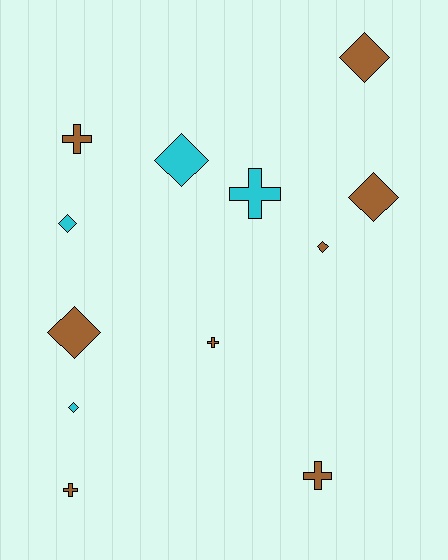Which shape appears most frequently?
Diamond, with 7 objects.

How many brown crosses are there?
There are 4 brown crosses.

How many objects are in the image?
There are 12 objects.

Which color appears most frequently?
Brown, with 8 objects.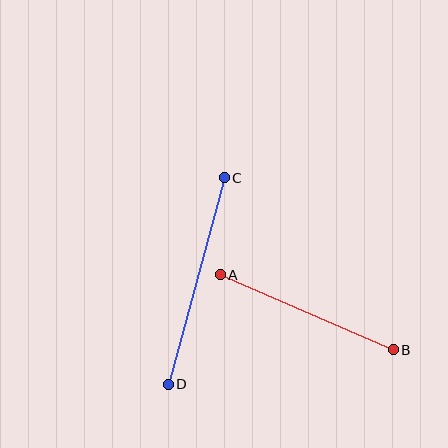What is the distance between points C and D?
The distance is approximately 214 pixels.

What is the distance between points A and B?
The distance is approximately 188 pixels.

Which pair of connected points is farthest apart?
Points C and D are farthest apart.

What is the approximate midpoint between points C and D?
The midpoint is at approximately (196, 281) pixels.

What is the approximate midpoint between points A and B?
The midpoint is at approximately (307, 312) pixels.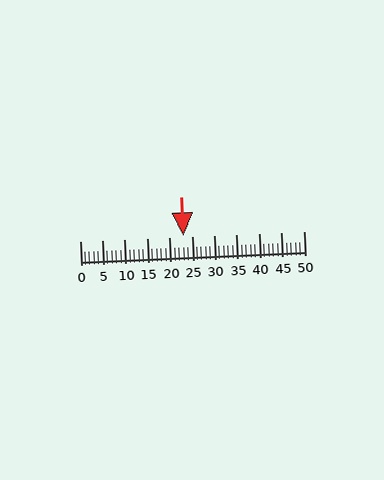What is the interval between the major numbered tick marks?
The major tick marks are spaced 5 units apart.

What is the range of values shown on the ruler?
The ruler shows values from 0 to 50.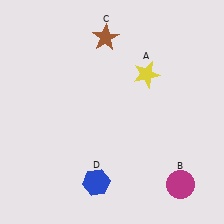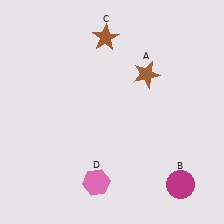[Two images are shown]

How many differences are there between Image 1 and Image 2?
There are 2 differences between the two images.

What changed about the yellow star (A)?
In Image 1, A is yellow. In Image 2, it changed to brown.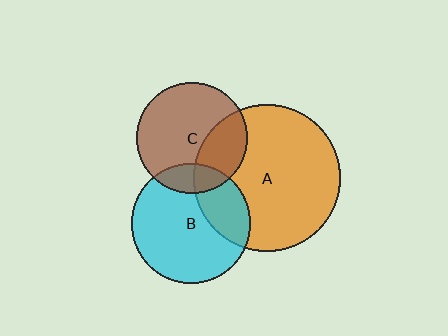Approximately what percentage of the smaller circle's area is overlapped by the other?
Approximately 25%.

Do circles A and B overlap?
Yes.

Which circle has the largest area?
Circle A (orange).